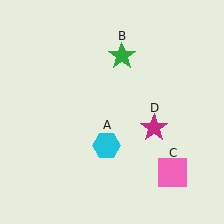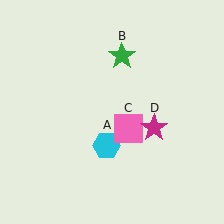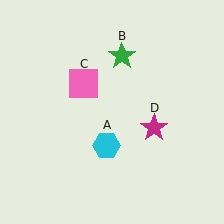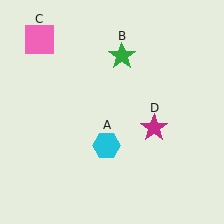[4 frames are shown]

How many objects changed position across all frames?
1 object changed position: pink square (object C).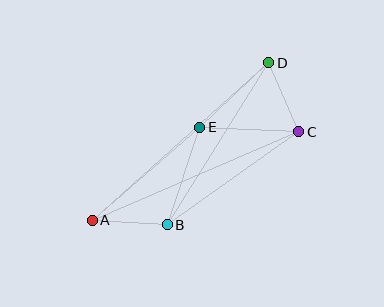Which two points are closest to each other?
Points C and D are closest to each other.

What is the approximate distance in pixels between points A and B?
The distance between A and B is approximately 75 pixels.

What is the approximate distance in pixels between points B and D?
The distance between B and D is approximately 191 pixels.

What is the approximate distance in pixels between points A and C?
The distance between A and C is approximately 225 pixels.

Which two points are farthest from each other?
Points A and D are farthest from each other.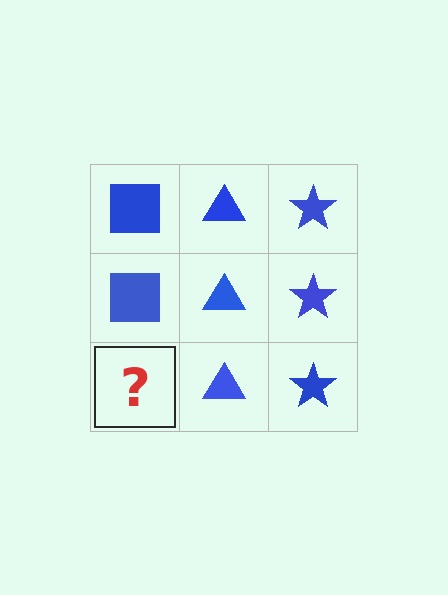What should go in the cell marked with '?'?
The missing cell should contain a blue square.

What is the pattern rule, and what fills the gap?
The rule is that each column has a consistent shape. The gap should be filled with a blue square.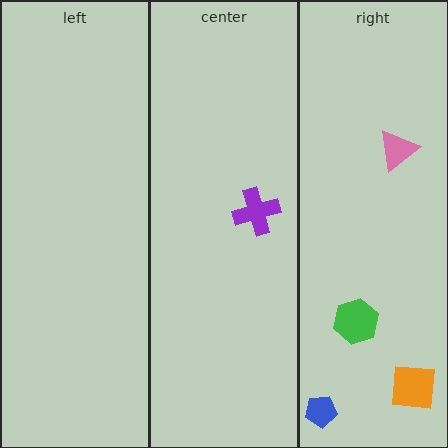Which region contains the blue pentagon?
The right region.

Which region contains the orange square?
The right region.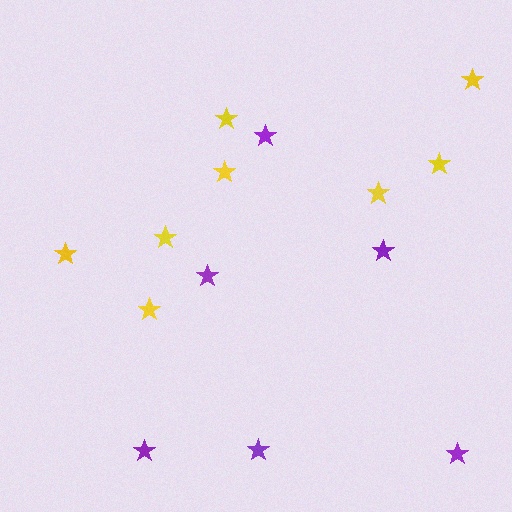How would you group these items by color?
There are 2 groups: one group of yellow stars (8) and one group of purple stars (6).